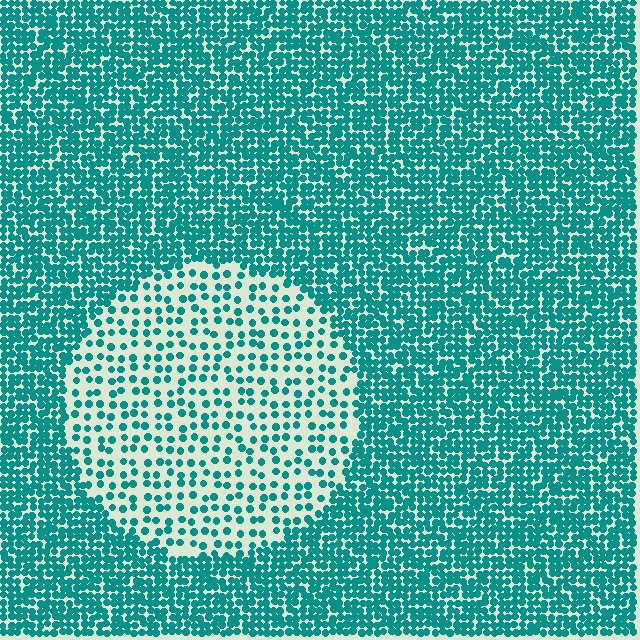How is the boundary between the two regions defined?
The boundary is defined by a change in element density (approximately 2.6x ratio). All elements are the same color, size, and shape.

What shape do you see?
I see a circle.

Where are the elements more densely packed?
The elements are more densely packed outside the circle boundary.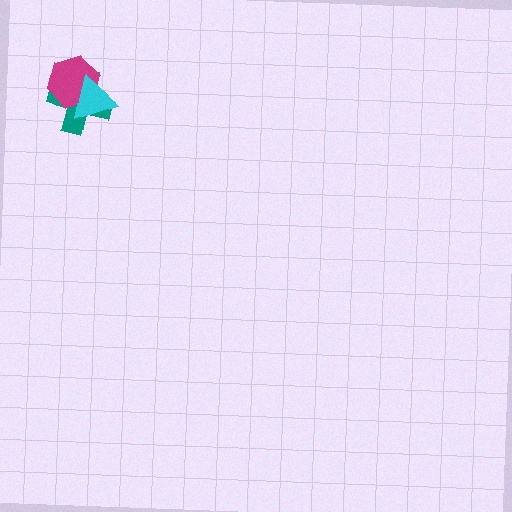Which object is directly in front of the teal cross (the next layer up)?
The magenta hexagon is directly in front of the teal cross.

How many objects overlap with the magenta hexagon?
2 objects overlap with the magenta hexagon.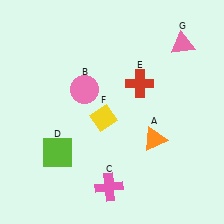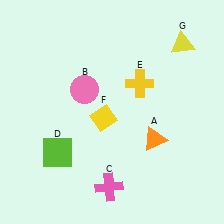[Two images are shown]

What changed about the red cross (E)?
In Image 1, E is red. In Image 2, it changed to yellow.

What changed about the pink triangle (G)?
In Image 1, G is pink. In Image 2, it changed to yellow.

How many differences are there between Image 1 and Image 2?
There are 2 differences between the two images.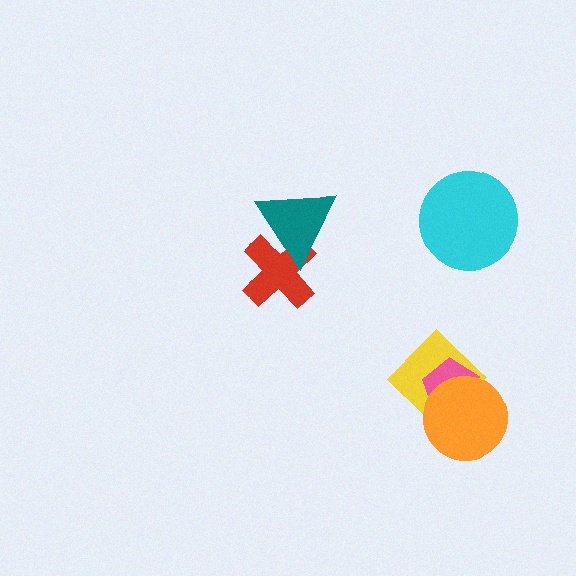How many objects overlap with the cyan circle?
0 objects overlap with the cyan circle.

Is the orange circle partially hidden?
No, no other shape covers it.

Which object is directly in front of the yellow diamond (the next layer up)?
The pink pentagon is directly in front of the yellow diamond.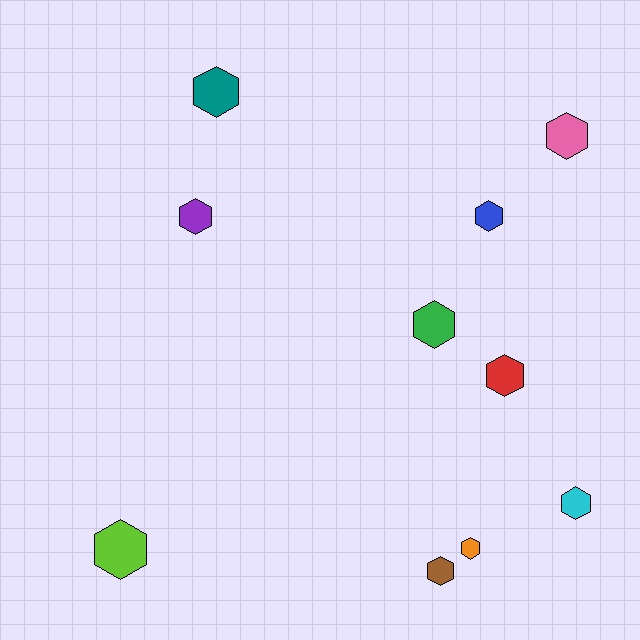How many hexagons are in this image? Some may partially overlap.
There are 10 hexagons.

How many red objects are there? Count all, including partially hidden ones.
There is 1 red object.